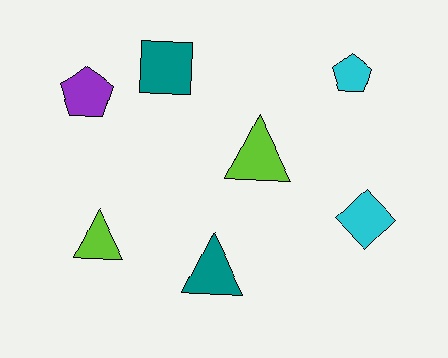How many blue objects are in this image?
There are no blue objects.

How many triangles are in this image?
There are 3 triangles.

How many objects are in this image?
There are 7 objects.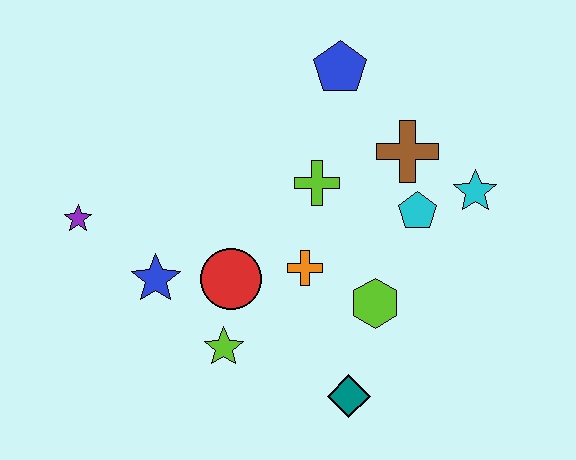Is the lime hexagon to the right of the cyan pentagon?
No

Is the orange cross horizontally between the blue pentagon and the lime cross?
No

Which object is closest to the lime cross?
The orange cross is closest to the lime cross.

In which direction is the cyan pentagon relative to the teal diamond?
The cyan pentagon is above the teal diamond.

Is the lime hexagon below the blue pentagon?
Yes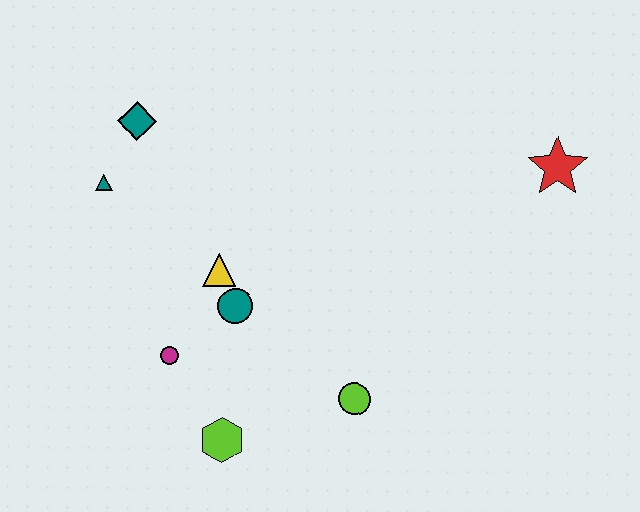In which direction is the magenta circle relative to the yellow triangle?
The magenta circle is below the yellow triangle.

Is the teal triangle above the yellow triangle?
Yes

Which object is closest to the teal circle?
The yellow triangle is closest to the teal circle.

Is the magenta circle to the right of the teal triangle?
Yes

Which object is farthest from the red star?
The teal triangle is farthest from the red star.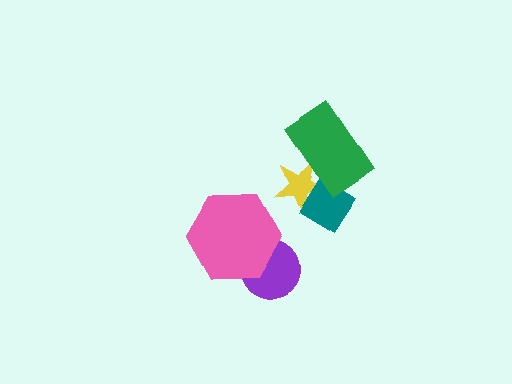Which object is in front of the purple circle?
The pink hexagon is in front of the purple circle.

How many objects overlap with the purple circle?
1 object overlaps with the purple circle.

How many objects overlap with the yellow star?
2 objects overlap with the yellow star.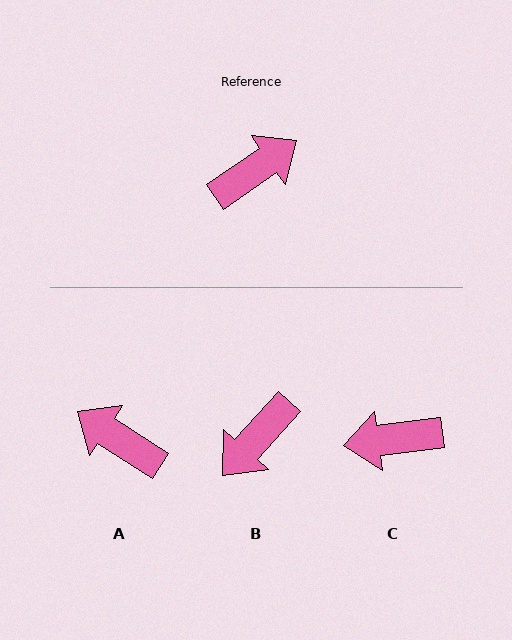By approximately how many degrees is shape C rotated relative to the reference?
Approximately 152 degrees counter-clockwise.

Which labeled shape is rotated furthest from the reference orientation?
B, about 167 degrees away.